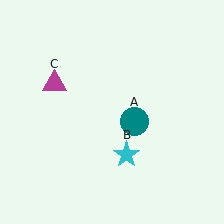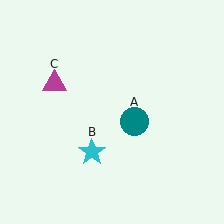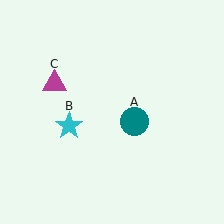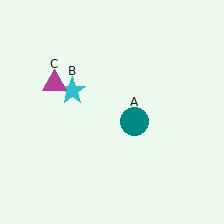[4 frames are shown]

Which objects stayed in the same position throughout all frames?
Teal circle (object A) and magenta triangle (object C) remained stationary.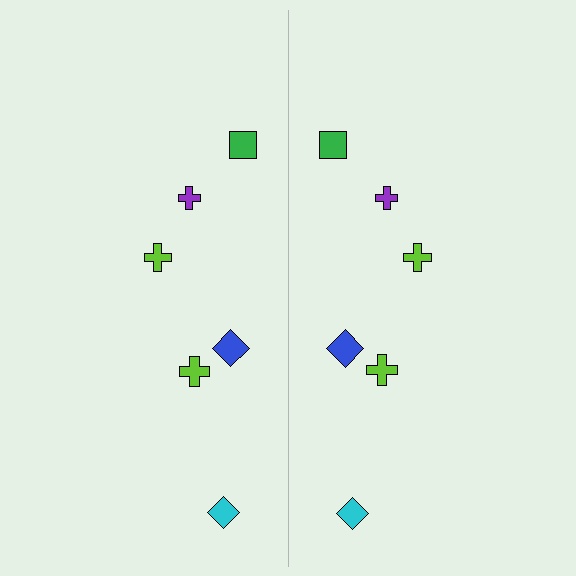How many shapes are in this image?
There are 12 shapes in this image.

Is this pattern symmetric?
Yes, this pattern has bilateral (reflection) symmetry.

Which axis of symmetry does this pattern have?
The pattern has a vertical axis of symmetry running through the center of the image.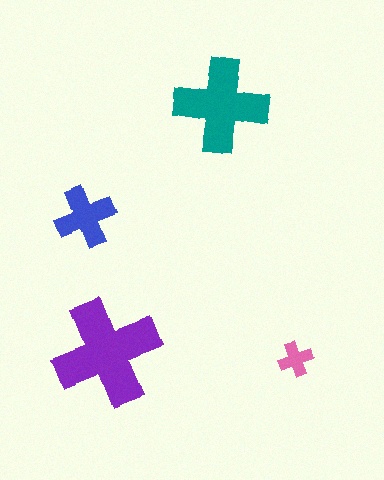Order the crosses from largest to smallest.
the purple one, the teal one, the blue one, the pink one.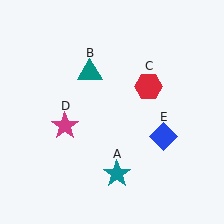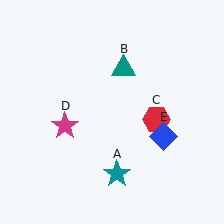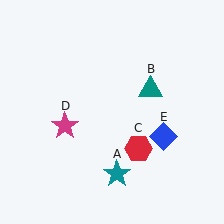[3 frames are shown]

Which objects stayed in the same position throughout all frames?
Teal star (object A) and magenta star (object D) and blue diamond (object E) remained stationary.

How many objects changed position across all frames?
2 objects changed position: teal triangle (object B), red hexagon (object C).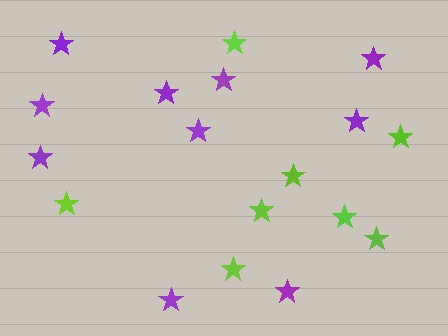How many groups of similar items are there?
There are 2 groups: one group of lime stars (8) and one group of purple stars (10).